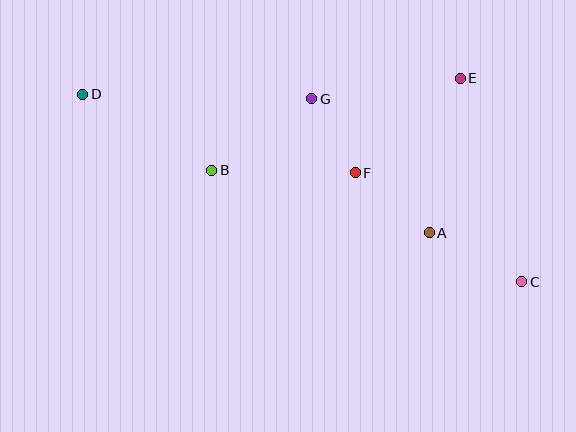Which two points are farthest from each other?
Points C and D are farthest from each other.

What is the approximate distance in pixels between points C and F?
The distance between C and F is approximately 199 pixels.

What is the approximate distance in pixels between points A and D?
The distance between A and D is approximately 373 pixels.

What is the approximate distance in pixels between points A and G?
The distance between A and G is approximately 178 pixels.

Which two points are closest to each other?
Points F and G are closest to each other.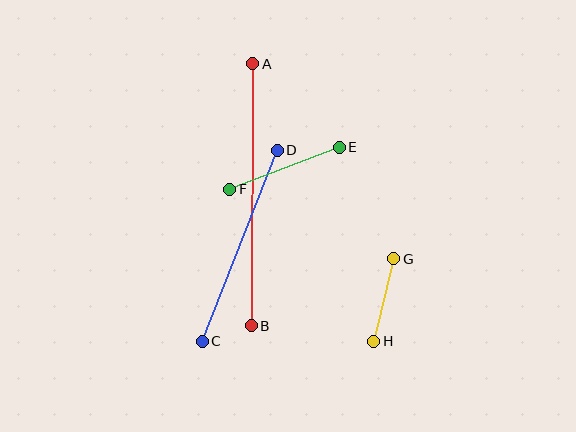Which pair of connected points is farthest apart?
Points A and B are farthest apart.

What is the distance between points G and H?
The distance is approximately 85 pixels.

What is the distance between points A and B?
The distance is approximately 262 pixels.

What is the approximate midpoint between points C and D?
The midpoint is at approximately (240, 246) pixels.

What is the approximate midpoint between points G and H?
The midpoint is at approximately (384, 300) pixels.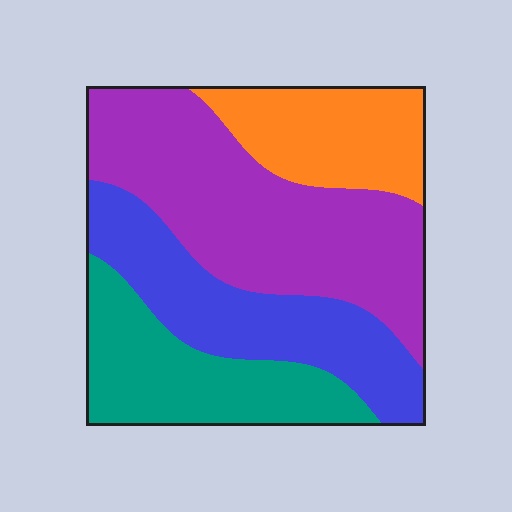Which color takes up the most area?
Purple, at roughly 40%.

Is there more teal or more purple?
Purple.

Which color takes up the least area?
Orange, at roughly 15%.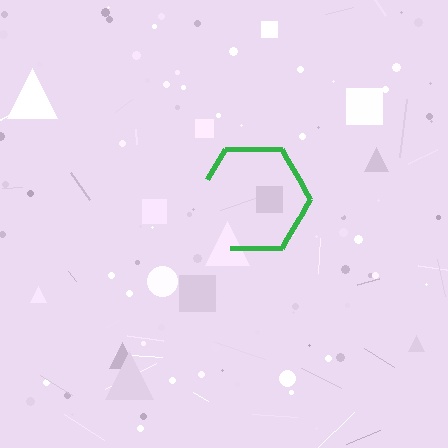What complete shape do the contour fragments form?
The contour fragments form a hexagon.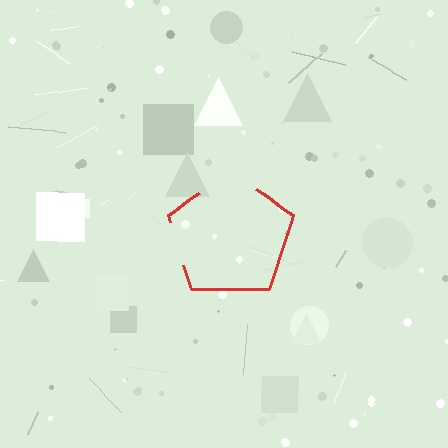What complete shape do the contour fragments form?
The contour fragments form a pentagon.